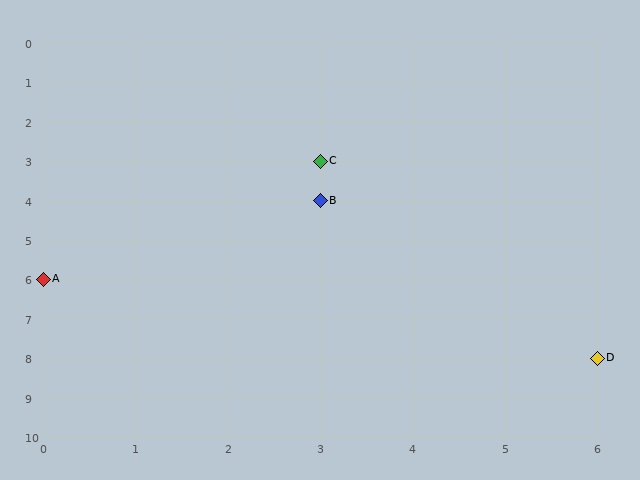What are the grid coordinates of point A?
Point A is at grid coordinates (0, 6).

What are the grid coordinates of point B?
Point B is at grid coordinates (3, 4).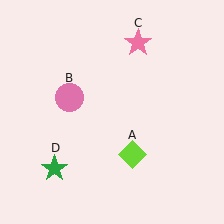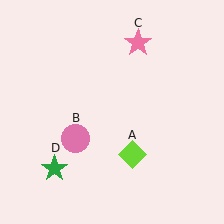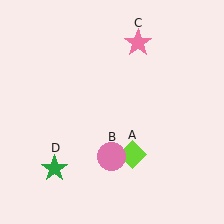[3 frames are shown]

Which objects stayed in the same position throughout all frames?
Lime diamond (object A) and pink star (object C) and green star (object D) remained stationary.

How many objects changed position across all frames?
1 object changed position: pink circle (object B).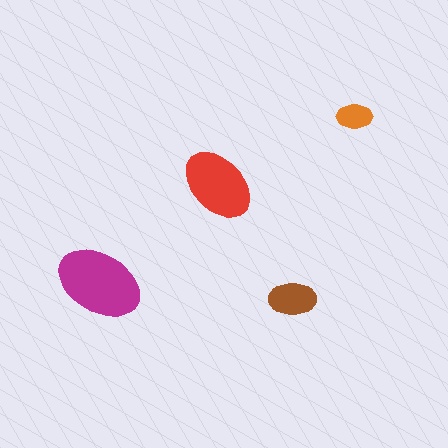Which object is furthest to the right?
The orange ellipse is rightmost.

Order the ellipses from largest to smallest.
the magenta one, the red one, the brown one, the orange one.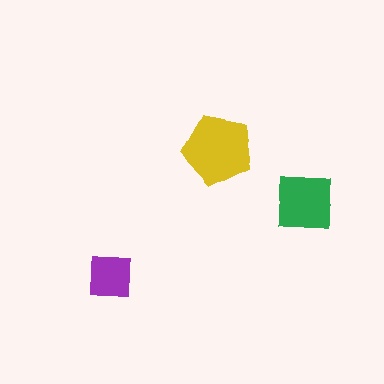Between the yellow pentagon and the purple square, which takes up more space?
The yellow pentagon.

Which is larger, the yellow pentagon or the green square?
The yellow pentagon.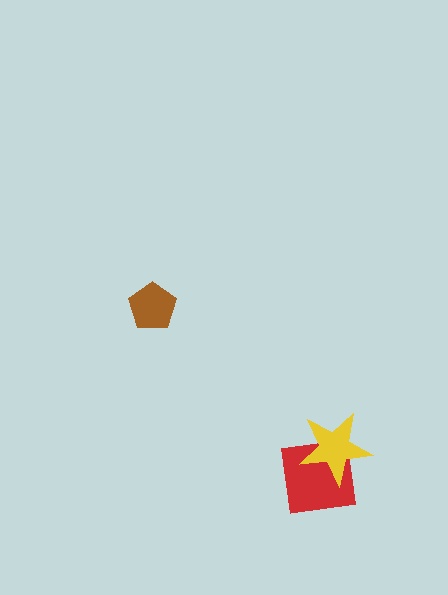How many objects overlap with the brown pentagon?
0 objects overlap with the brown pentagon.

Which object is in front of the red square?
The yellow star is in front of the red square.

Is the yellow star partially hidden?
No, no other shape covers it.